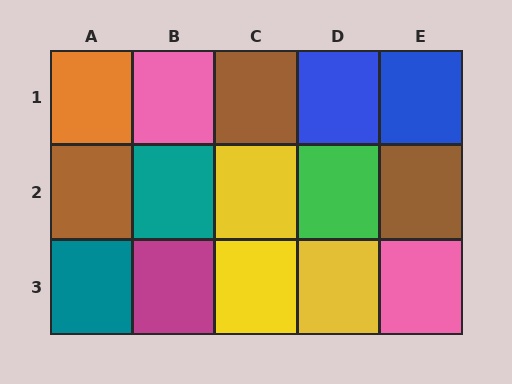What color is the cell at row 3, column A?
Teal.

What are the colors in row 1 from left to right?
Orange, pink, brown, blue, blue.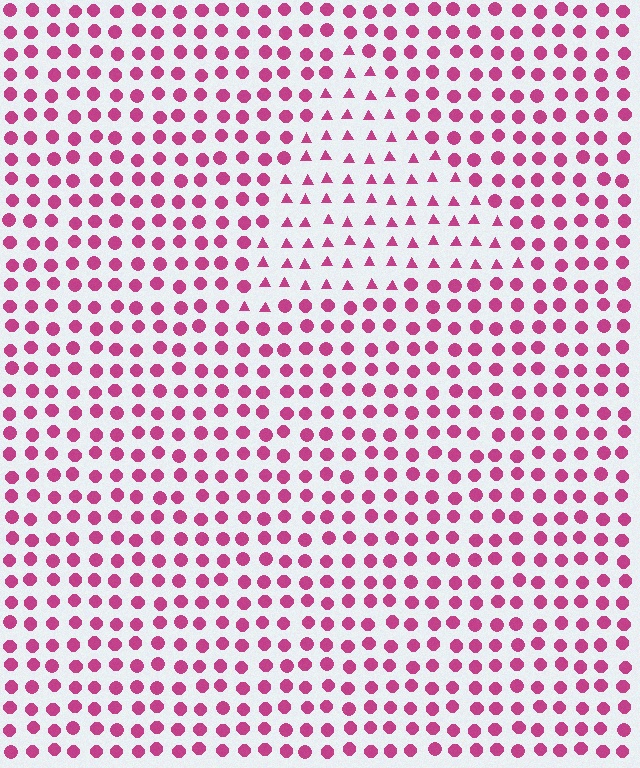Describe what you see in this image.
The image is filled with small magenta elements arranged in a uniform grid. A triangle-shaped region contains triangles, while the surrounding area contains circles. The boundary is defined purely by the change in element shape.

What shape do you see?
I see a triangle.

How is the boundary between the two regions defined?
The boundary is defined by a change in element shape: triangles inside vs. circles outside. All elements share the same color and spacing.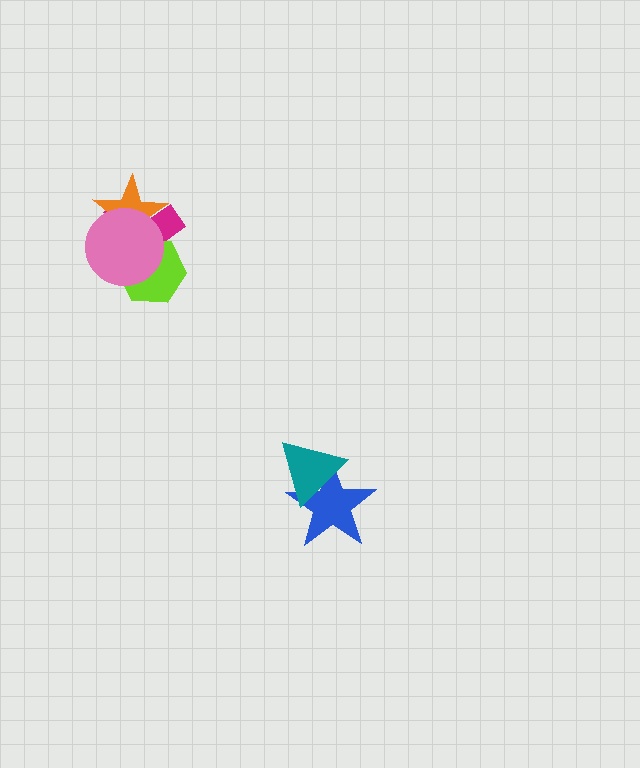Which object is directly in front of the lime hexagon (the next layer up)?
The orange star is directly in front of the lime hexagon.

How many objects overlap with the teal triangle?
1 object overlaps with the teal triangle.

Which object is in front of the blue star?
The teal triangle is in front of the blue star.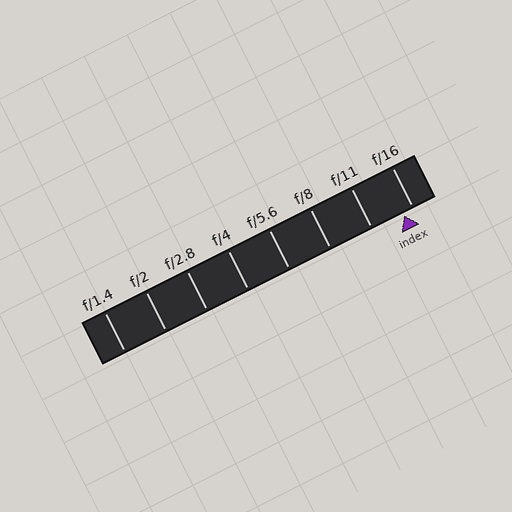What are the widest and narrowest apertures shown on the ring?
The widest aperture shown is f/1.4 and the narrowest is f/16.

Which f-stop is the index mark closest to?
The index mark is closest to f/16.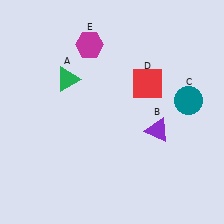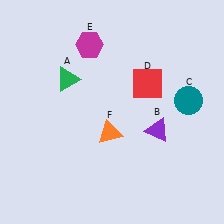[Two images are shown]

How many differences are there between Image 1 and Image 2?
There is 1 difference between the two images.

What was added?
An orange triangle (F) was added in Image 2.